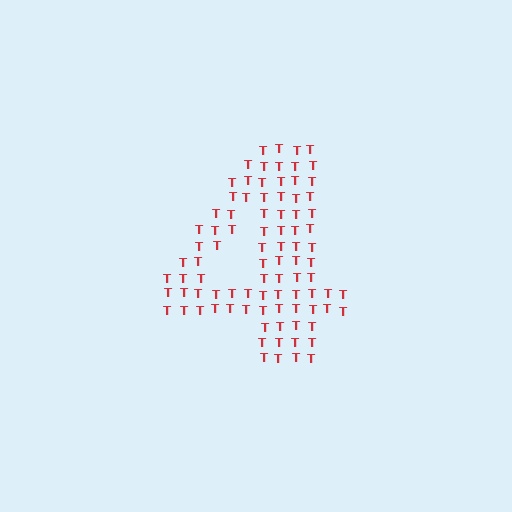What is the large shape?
The large shape is the digit 4.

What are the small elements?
The small elements are letter T's.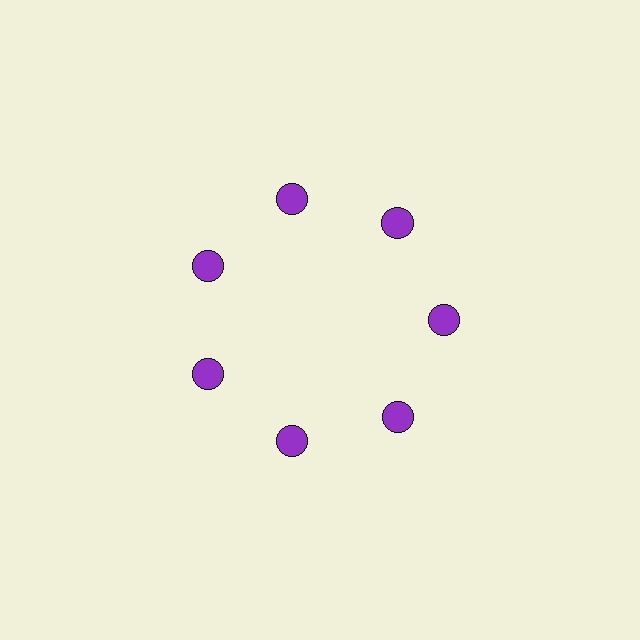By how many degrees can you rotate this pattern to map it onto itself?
The pattern maps onto itself every 51 degrees of rotation.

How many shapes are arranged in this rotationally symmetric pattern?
There are 7 shapes, arranged in 7 groups of 1.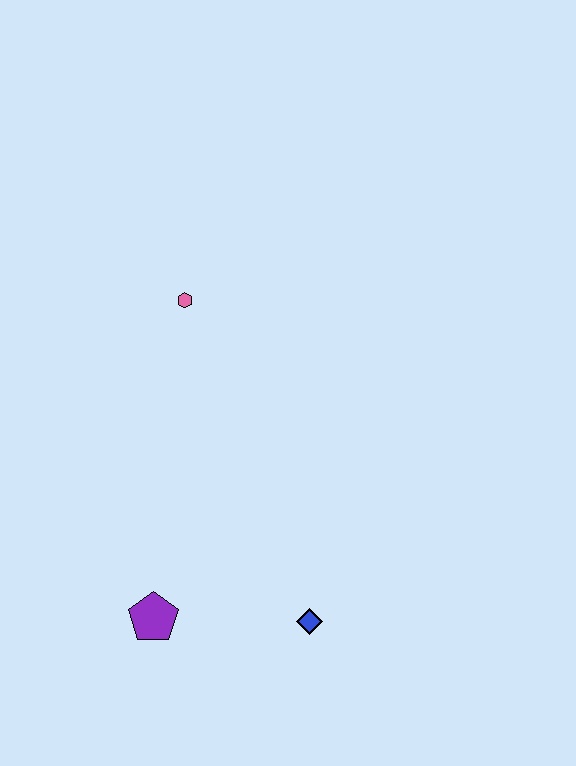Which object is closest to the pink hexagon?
The purple pentagon is closest to the pink hexagon.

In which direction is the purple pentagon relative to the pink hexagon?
The purple pentagon is below the pink hexagon.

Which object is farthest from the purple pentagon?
The pink hexagon is farthest from the purple pentagon.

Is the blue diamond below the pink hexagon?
Yes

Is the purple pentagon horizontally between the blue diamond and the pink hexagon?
No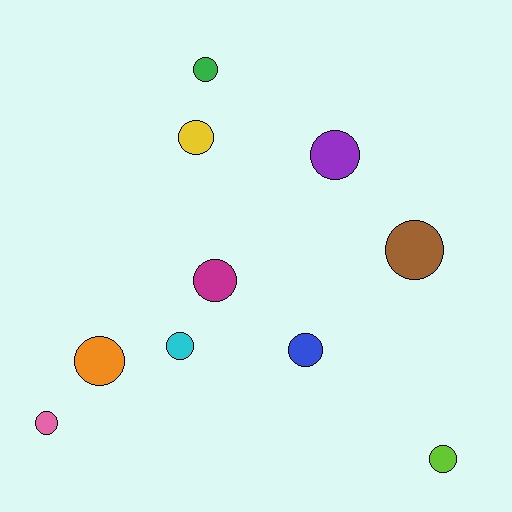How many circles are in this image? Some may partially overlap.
There are 10 circles.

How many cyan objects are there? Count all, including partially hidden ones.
There is 1 cyan object.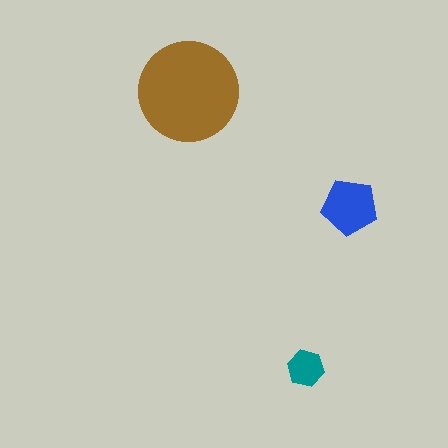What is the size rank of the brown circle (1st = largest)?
1st.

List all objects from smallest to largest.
The teal hexagon, the blue pentagon, the brown circle.